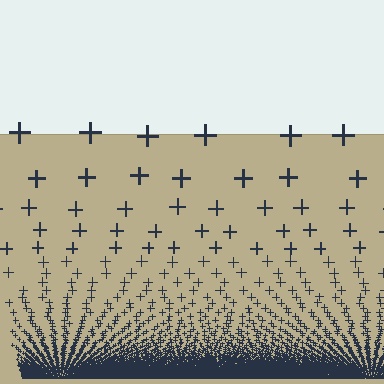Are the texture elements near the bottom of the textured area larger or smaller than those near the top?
Smaller. The gradient is inverted — elements near the bottom are smaller and denser.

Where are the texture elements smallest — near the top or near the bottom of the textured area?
Near the bottom.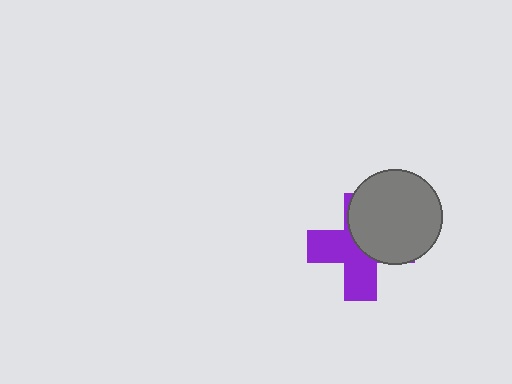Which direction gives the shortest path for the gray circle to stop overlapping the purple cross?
Moving toward the upper-right gives the shortest separation.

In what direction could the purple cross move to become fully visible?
The purple cross could move toward the lower-left. That would shift it out from behind the gray circle entirely.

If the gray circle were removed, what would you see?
You would see the complete purple cross.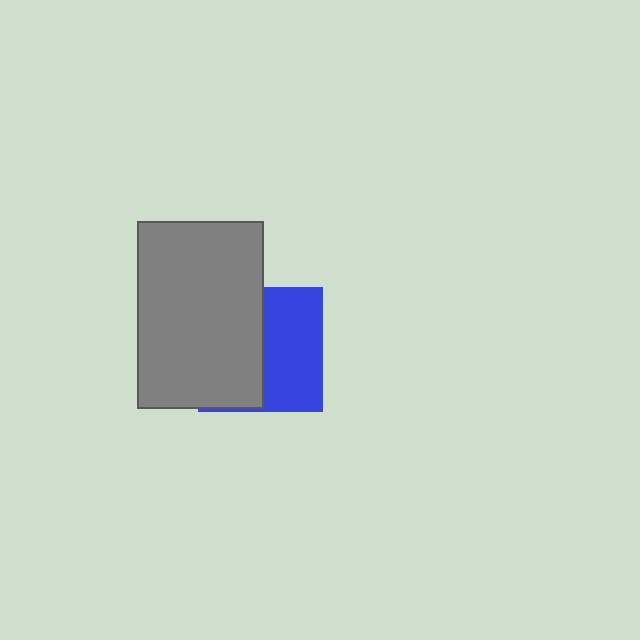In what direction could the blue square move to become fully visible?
The blue square could move right. That would shift it out from behind the gray rectangle entirely.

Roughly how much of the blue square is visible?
About half of it is visible (roughly 48%).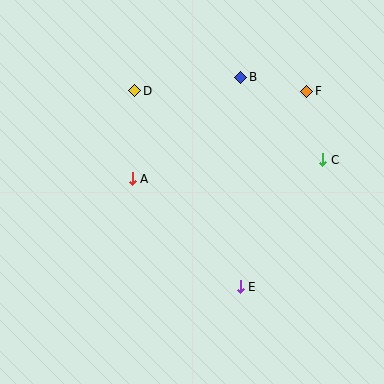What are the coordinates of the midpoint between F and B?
The midpoint between F and B is at (274, 84).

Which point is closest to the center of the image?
Point A at (132, 179) is closest to the center.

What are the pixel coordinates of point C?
Point C is at (323, 160).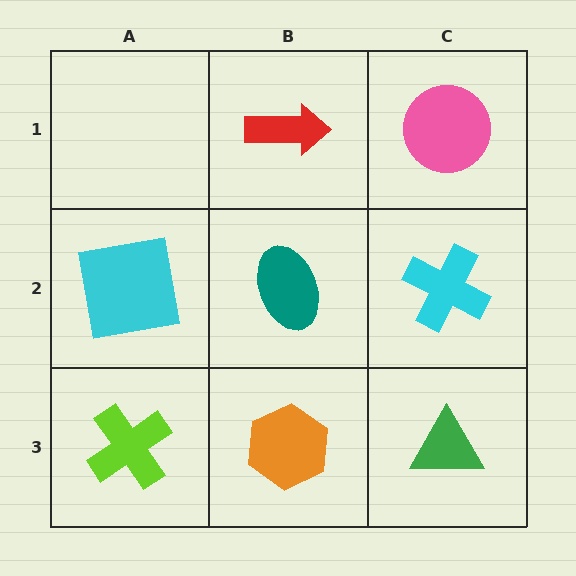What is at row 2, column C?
A cyan cross.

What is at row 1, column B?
A red arrow.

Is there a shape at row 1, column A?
No, that cell is empty.